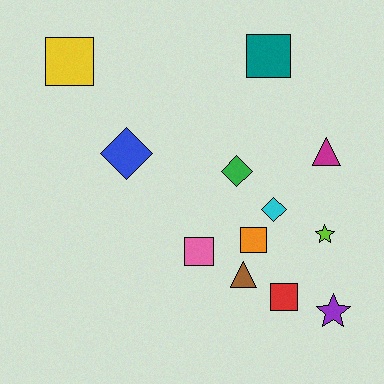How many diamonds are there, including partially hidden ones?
There are 3 diamonds.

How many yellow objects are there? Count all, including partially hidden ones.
There is 1 yellow object.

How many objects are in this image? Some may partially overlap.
There are 12 objects.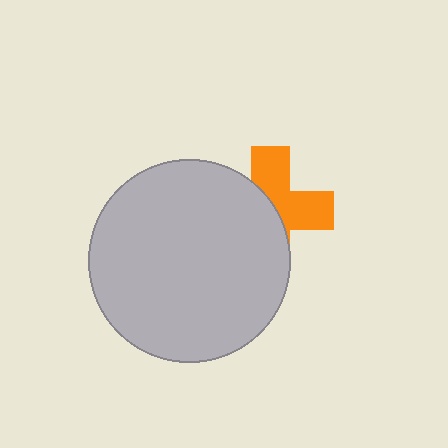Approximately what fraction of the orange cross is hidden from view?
Roughly 53% of the orange cross is hidden behind the light gray circle.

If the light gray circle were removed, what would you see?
You would see the complete orange cross.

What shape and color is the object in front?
The object in front is a light gray circle.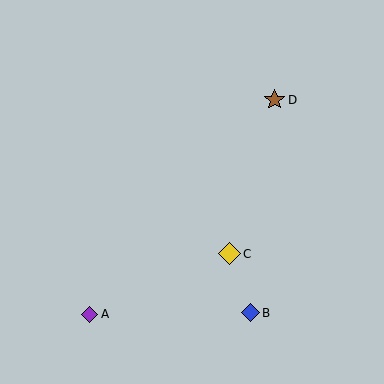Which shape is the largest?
The yellow diamond (labeled C) is the largest.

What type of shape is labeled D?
Shape D is a brown star.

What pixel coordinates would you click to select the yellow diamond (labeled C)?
Click at (230, 254) to select the yellow diamond C.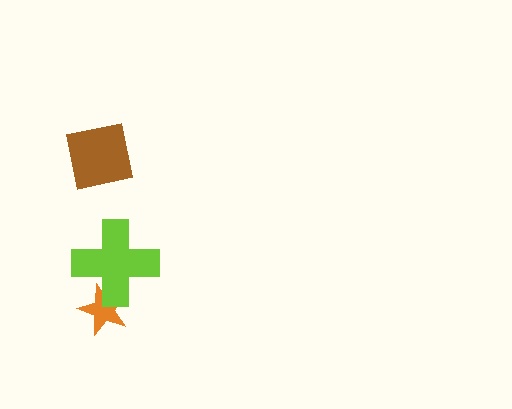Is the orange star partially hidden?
Yes, it is partially covered by another shape.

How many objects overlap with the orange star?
1 object overlaps with the orange star.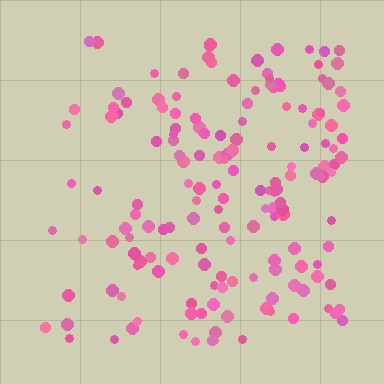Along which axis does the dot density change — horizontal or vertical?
Horizontal.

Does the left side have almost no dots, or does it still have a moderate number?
Still a moderate number, just noticeably fewer than the right.